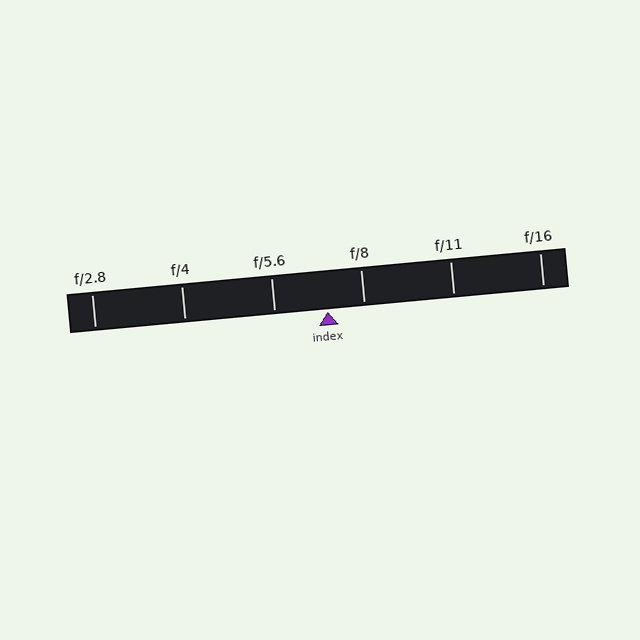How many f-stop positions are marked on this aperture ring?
There are 6 f-stop positions marked.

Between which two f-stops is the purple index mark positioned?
The index mark is between f/5.6 and f/8.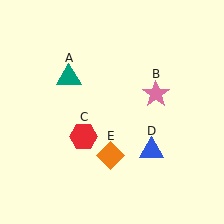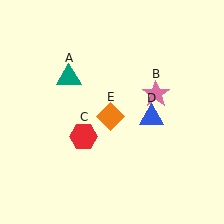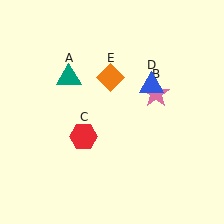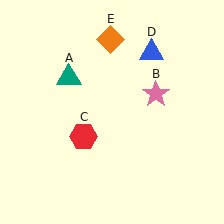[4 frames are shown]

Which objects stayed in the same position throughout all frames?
Teal triangle (object A) and pink star (object B) and red hexagon (object C) remained stationary.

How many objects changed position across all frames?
2 objects changed position: blue triangle (object D), orange diamond (object E).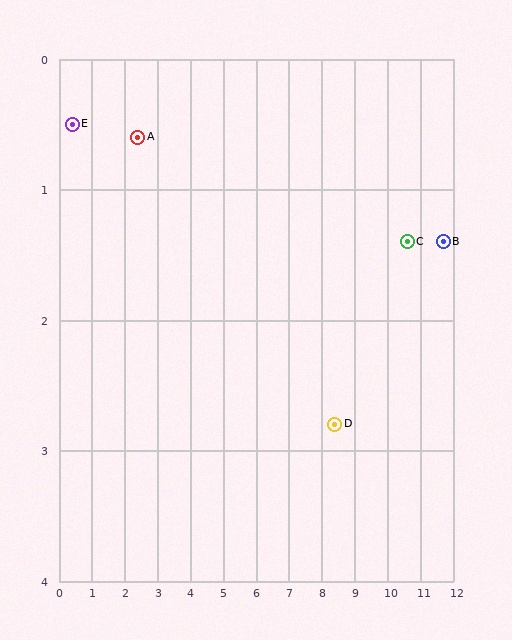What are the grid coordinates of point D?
Point D is at approximately (8.4, 2.8).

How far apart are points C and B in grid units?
Points C and B are about 1.1 grid units apart.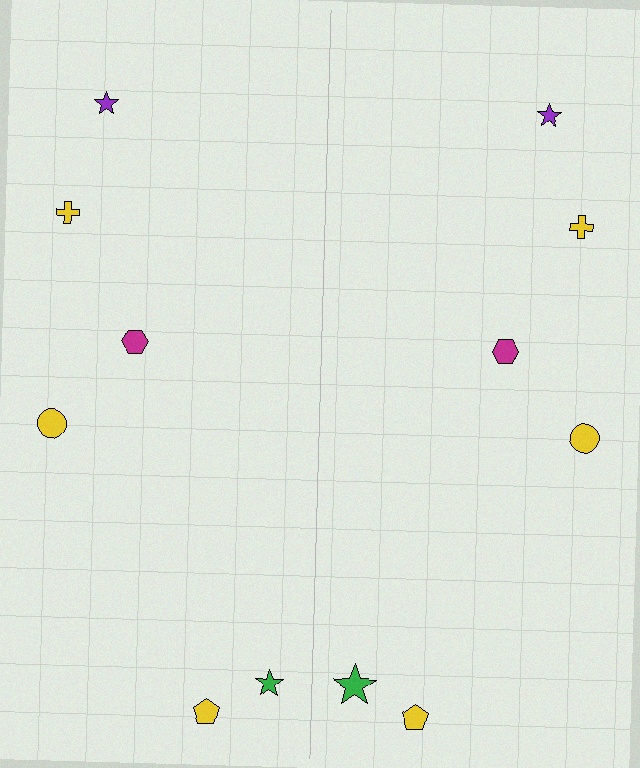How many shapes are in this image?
There are 12 shapes in this image.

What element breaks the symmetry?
The green star on the right side has a different size than its mirror counterpart.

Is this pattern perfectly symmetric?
No, the pattern is not perfectly symmetric. The green star on the right side has a different size than its mirror counterpart.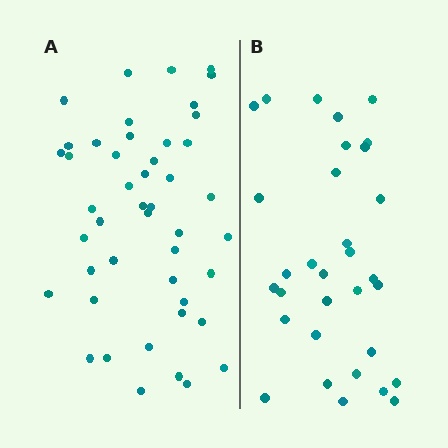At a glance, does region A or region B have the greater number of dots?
Region A (the left region) has more dots.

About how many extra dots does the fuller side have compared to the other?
Region A has approximately 15 more dots than region B.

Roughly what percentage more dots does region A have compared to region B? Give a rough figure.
About 45% more.